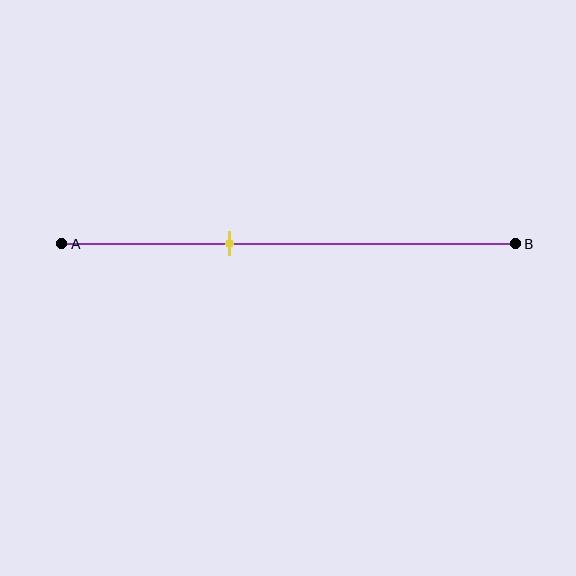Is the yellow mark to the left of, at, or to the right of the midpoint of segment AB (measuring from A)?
The yellow mark is to the left of the midpoint of segment AB.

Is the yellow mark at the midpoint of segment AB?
No, the mark is at about 35% from A, not at the 50% midpoint.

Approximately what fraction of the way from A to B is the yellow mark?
The yellow mark is approximately 35% of the way from A to B.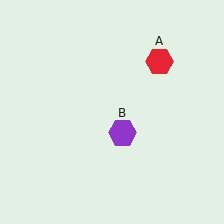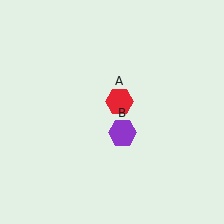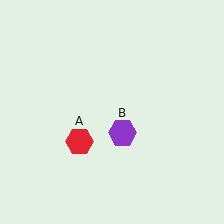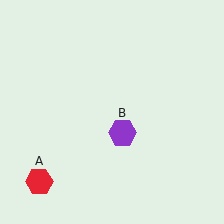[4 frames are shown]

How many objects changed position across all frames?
1 object changed position: red hexagon (object A).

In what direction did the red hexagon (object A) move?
The red hexagon (object A) moved down and to the left.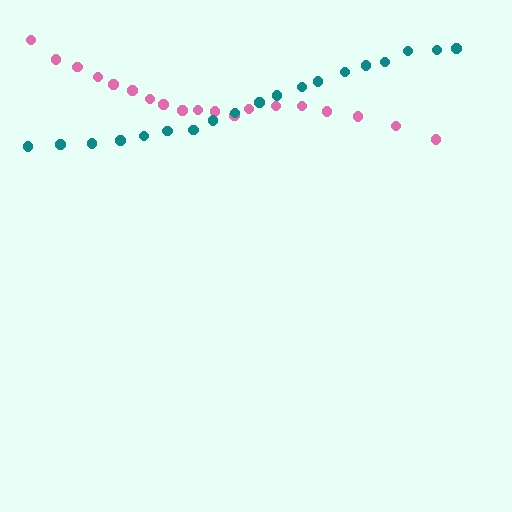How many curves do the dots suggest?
There are 2 distinct paths.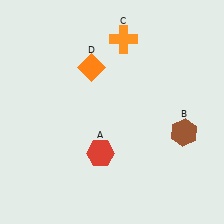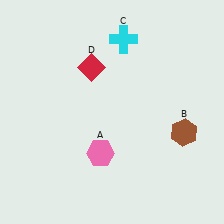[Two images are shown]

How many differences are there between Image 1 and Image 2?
There are 3 differences between the two images.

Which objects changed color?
A changed from red to pink. C changed from orange to cyan. D changed from orange to red.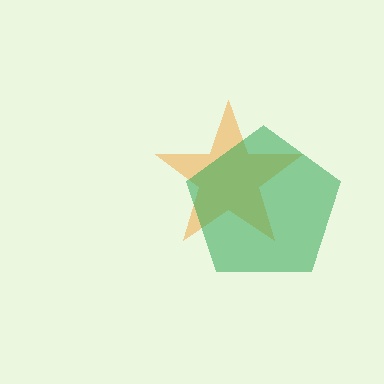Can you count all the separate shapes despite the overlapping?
Yes, there are 2 separate shapes.